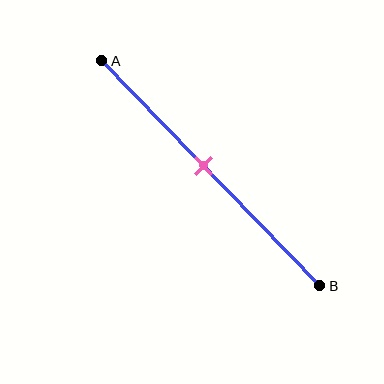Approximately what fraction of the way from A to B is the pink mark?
The pink mark is approximately 45% of the way from A to B.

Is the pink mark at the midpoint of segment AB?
No, the mark is at about 45% from A, not at the 50% midpoint.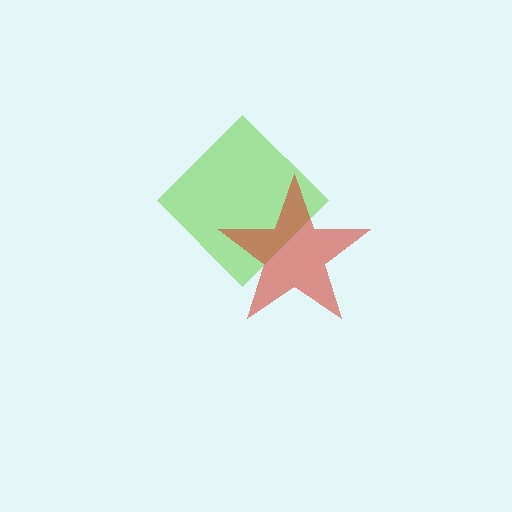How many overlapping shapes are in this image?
There are 2 overlapping shapes in the image.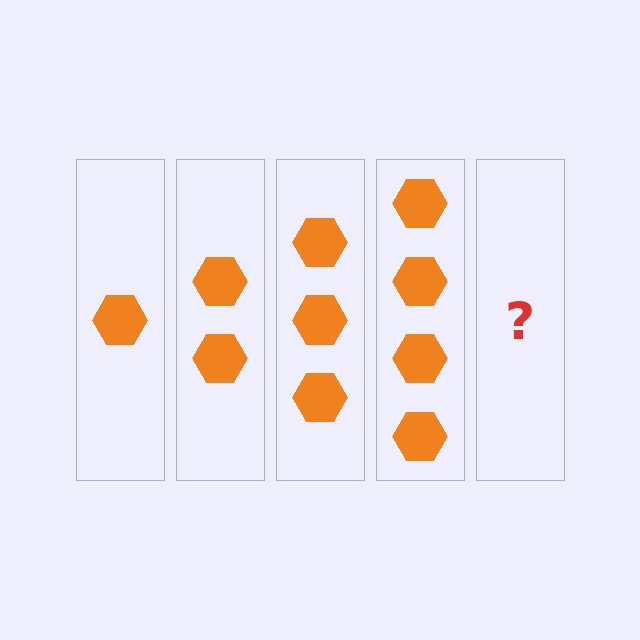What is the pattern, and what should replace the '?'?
The pattern is that each step adds one more hexagon. The '?' should be 5 hexagons.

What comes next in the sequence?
The next element should be 5 hexagons.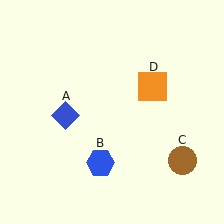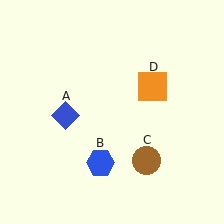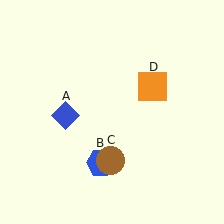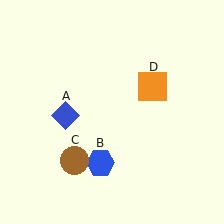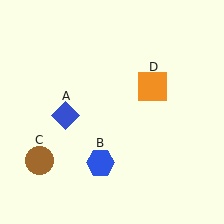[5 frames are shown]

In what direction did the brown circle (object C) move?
The brown circle (object C) moved left.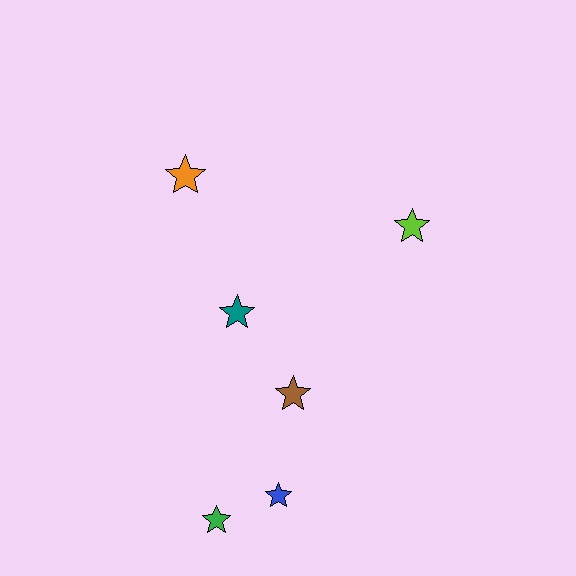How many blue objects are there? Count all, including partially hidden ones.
There is 1 blue object.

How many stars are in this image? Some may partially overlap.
There are 6 stars.